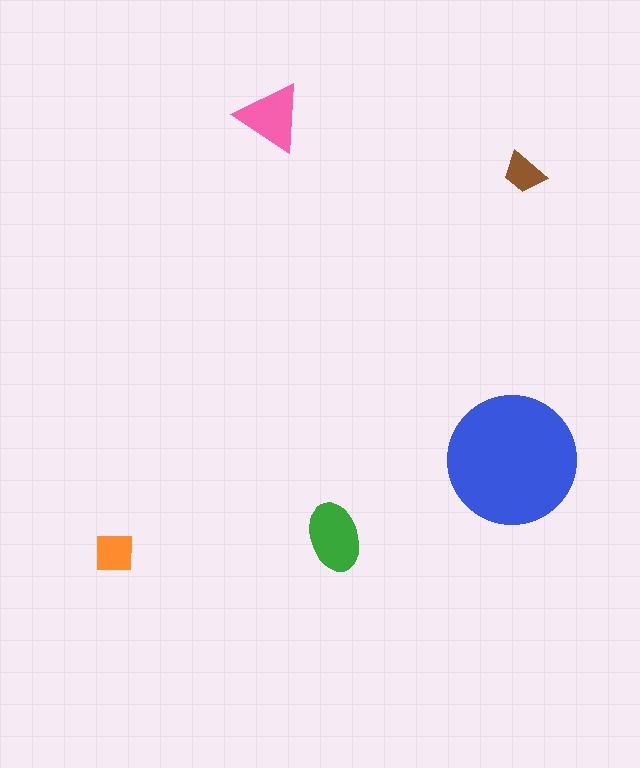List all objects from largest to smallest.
The blue circle, the green ellipse, the pink triangle, the orange square, the brown trapezoid.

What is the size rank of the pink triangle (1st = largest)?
3rd.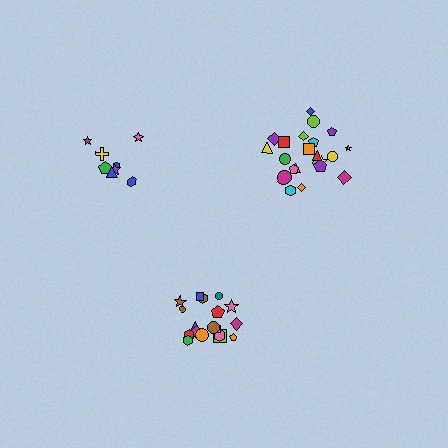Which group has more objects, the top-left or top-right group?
The top-right group.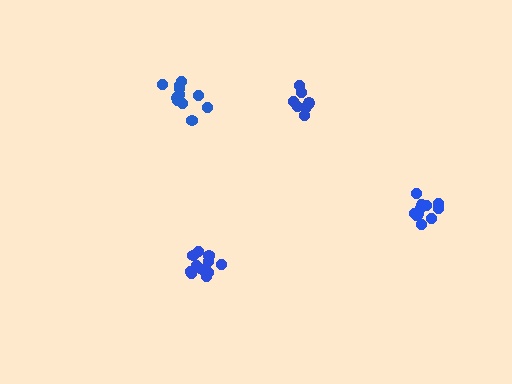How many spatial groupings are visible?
There are 4 spatial groupings.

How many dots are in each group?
Group 1: 11 dots, Group 2: 8 dots, Group 3: 11 dots, Group 4: 11 dots (41 total).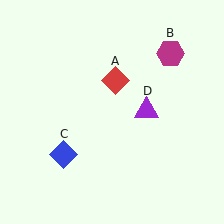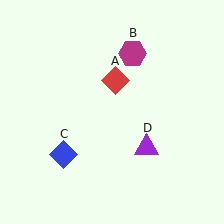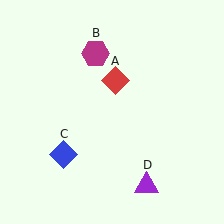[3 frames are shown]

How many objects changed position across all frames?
2 objects changed position: magenta hexagon (object B), purple triangle (object D).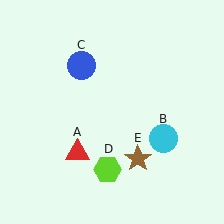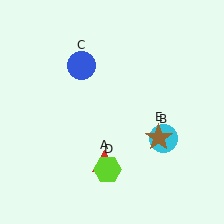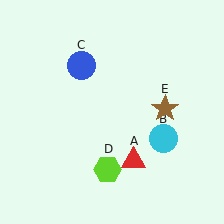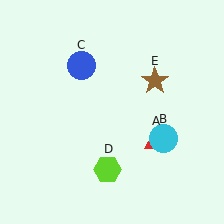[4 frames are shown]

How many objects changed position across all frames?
2 objects changed position: red triangle (object A), brown star (object E).